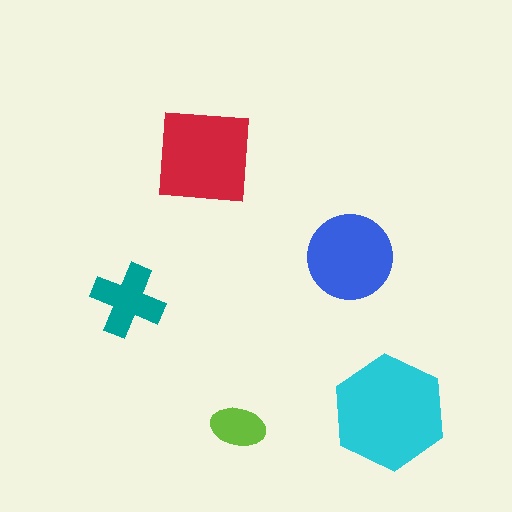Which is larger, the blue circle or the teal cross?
The blue circle.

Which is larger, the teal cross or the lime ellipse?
The teal cross.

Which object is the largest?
The cyan hexagon.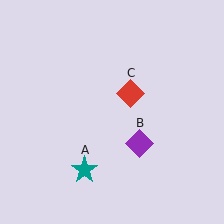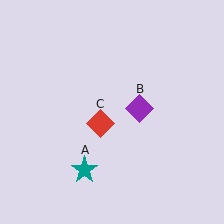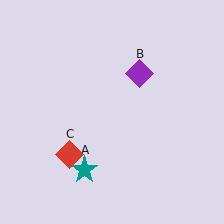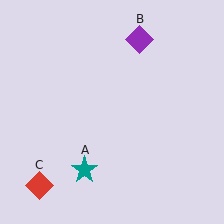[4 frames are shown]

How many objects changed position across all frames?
2 objects changed position: purple diamond (object B), red diamond (object C).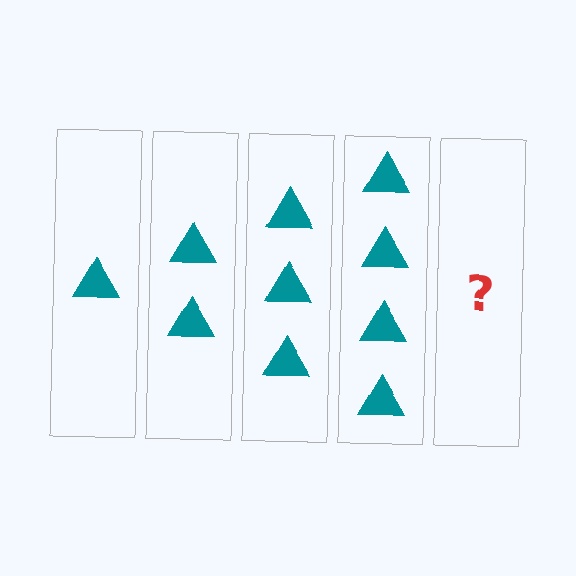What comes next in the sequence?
The next element should be 5 triangles.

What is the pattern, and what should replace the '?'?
The pattern is that each step adds one more triangle. The '?' should be 5 triangles.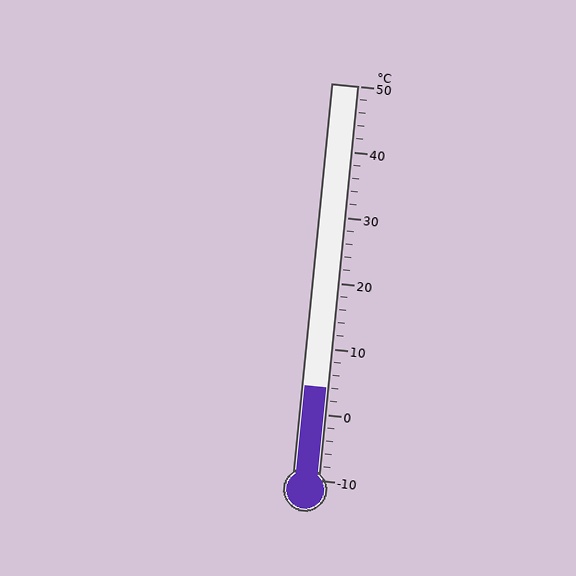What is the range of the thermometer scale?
The thermometer scale ranges from -10°C to 50°C.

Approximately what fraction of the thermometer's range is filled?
The thermometer is filled to approximately 25% of its range.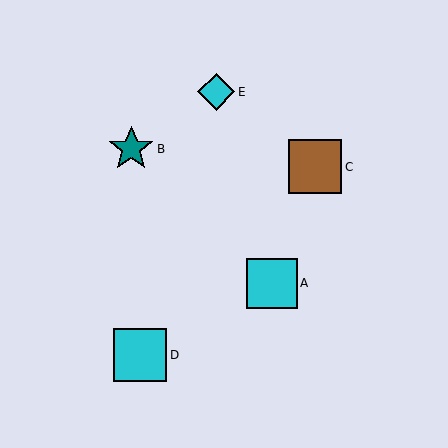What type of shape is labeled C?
Shape C is a brown square.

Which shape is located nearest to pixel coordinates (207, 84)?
The cyan diamond (labeled E) at (216, 92) is nearest to that location.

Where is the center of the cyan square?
The center of the cyan square is at (140, 355).